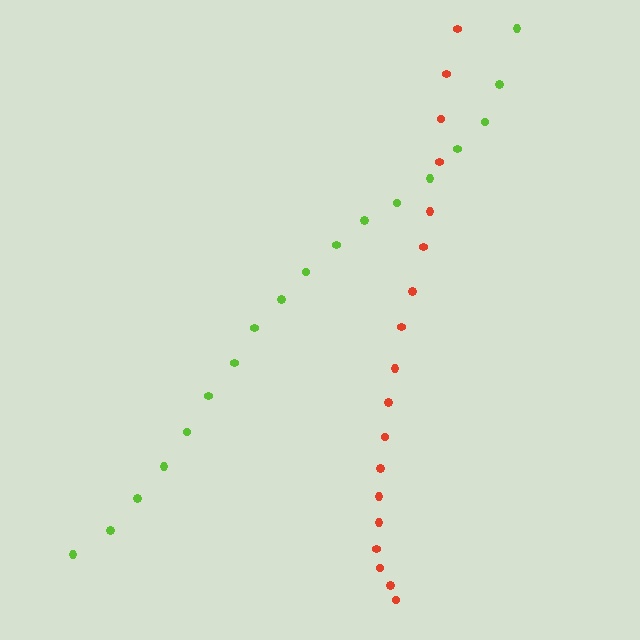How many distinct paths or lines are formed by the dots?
There are 2 distinct paths.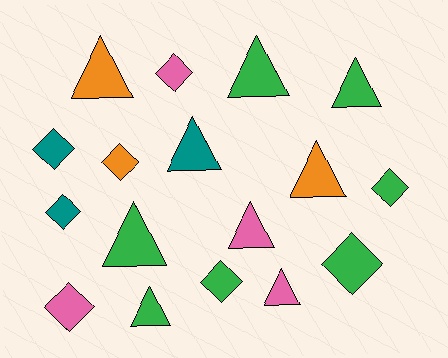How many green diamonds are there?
There are 3 green diamonds.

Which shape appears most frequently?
Triangle, with 9 objects.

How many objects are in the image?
There are 17 objects.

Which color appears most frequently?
Green, with 7 objects.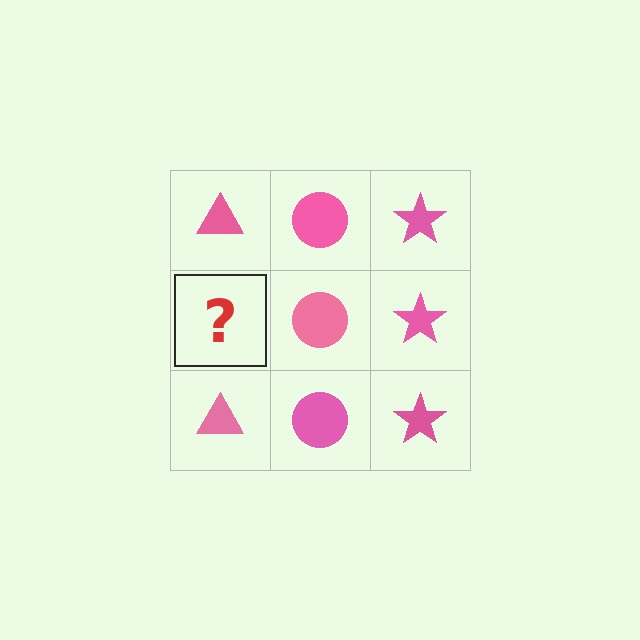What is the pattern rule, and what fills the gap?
The rule is that each column has a consistent shape. The gap should be filled with a pink triangle.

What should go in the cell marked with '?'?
The missing cell should contain a pink triangle.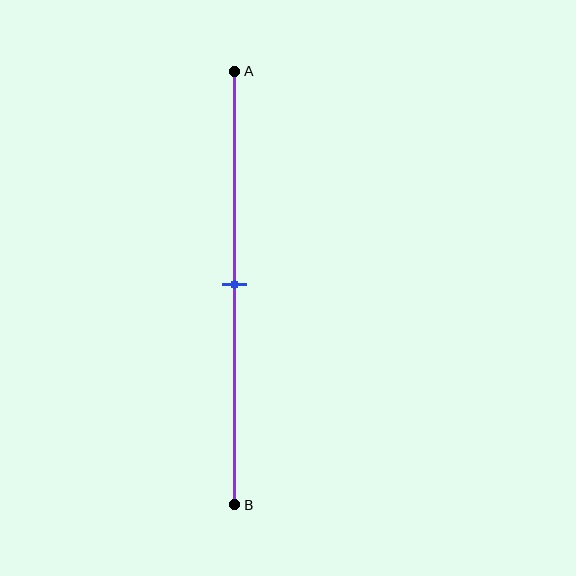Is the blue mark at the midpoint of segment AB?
Yes, the mark is approximately at the midpoint.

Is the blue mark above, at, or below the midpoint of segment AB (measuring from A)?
The blue mark is approximately at the midpoint of segment AB.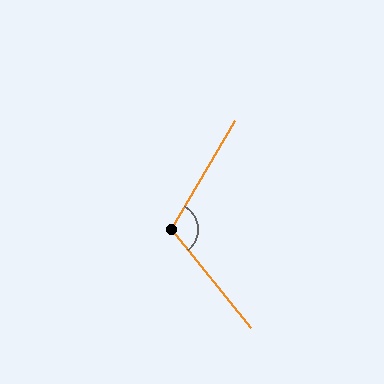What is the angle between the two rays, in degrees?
Approximately 111 degrees.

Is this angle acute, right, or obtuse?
It is obtuse.